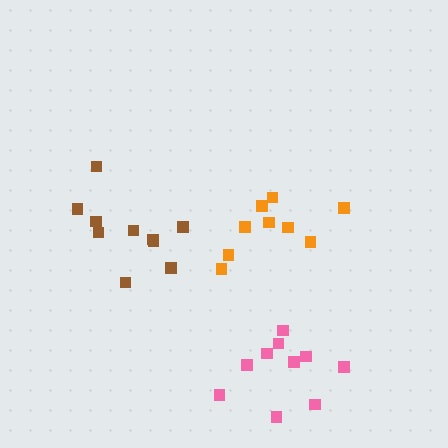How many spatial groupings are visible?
There are 3 spatial groupings.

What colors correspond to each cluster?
The clusters are colored: orange, pink, brown.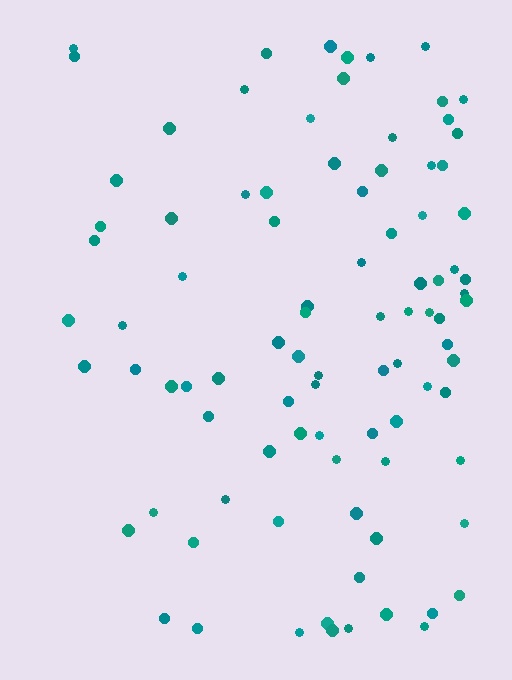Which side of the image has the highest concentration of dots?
The right.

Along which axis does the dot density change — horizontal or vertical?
Horizontal.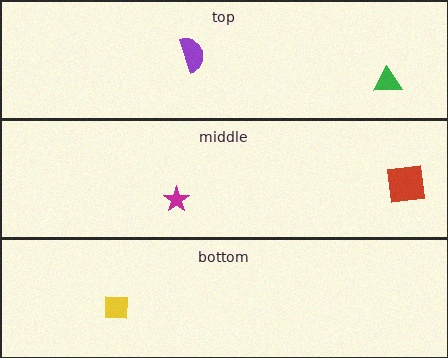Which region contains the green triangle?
The top region.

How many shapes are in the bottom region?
1.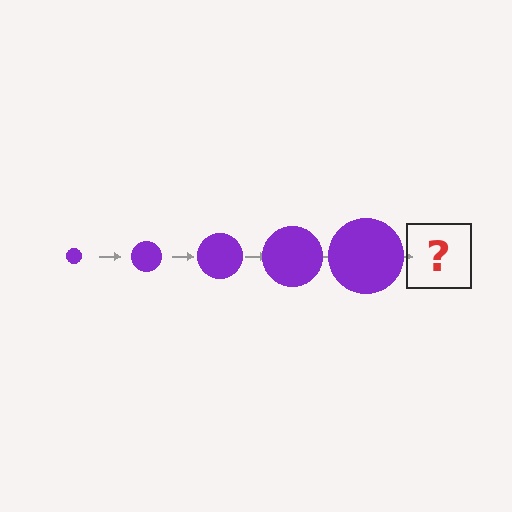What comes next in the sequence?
The next element should be a purple circle, larger than the previous one.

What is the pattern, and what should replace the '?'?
The pattern is that the circle gets progressively larger each step. The '?' should be a purple circle, larger than the previous one.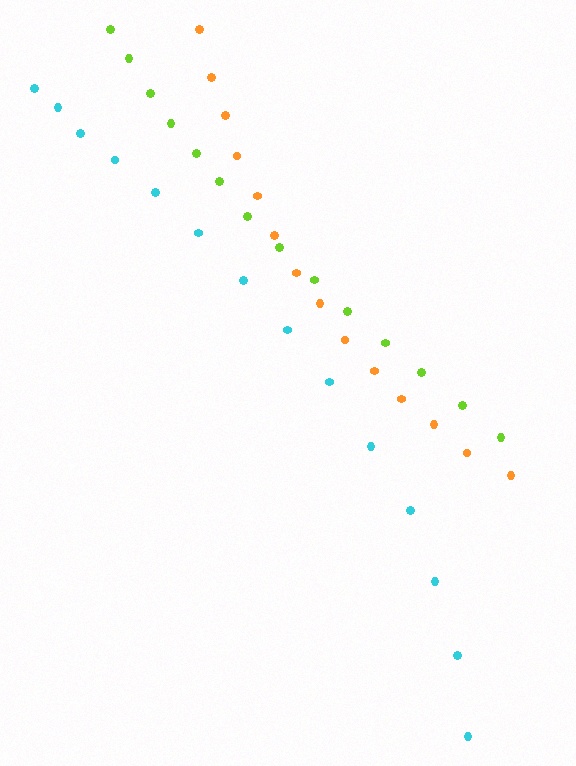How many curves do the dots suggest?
There are 3 distinct paths.